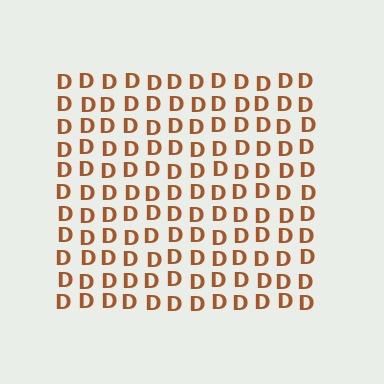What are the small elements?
The small elements are letter D's.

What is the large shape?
The large shape is a square.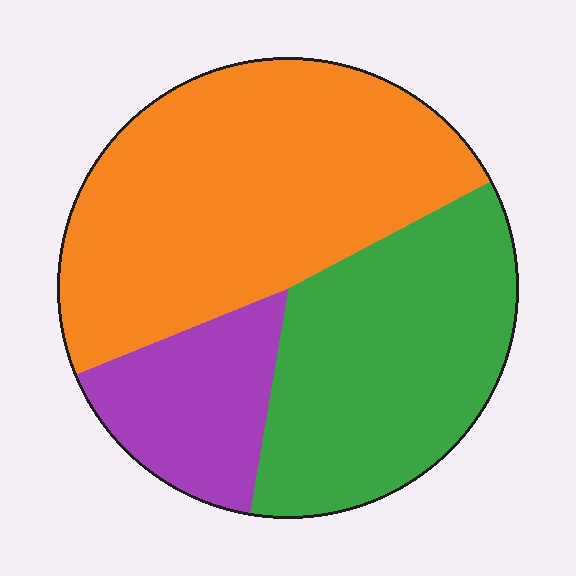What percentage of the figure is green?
Green takes up about one third (1/3) of the figure.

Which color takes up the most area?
Orange, at roughly 50%.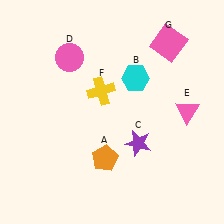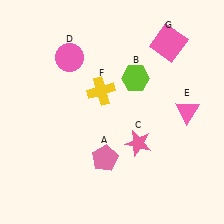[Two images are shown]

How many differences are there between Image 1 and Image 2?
There are 3 differences between the two images.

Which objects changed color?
A changed from orange to pink. B changed from cyan to lime. C changed from purple to pink.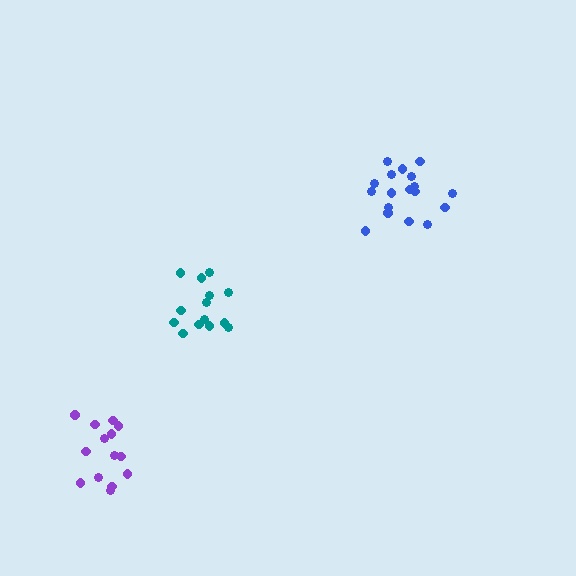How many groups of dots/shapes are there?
There are 3 groups.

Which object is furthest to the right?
The blue cluster is rightmost.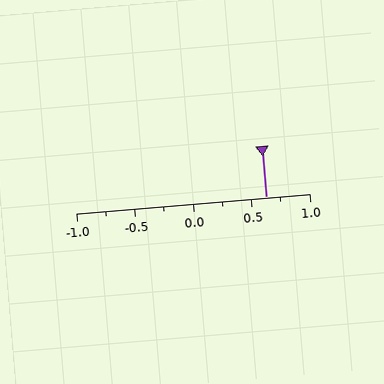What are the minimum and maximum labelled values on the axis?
The axis runs from -1.0 to 1.0.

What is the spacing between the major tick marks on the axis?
The major ticks are spaced 0.5 apart.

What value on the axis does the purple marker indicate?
The marker indicates approximately 0.62.